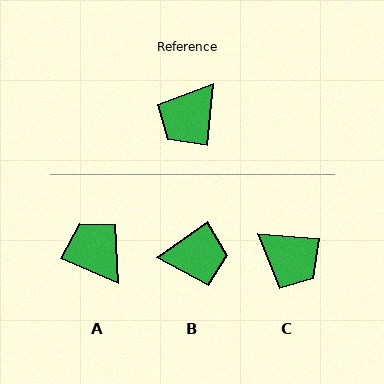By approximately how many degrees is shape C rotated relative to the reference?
Approximately 90 degrees counter-clockwise.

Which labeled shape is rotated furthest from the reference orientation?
B, about 131 degrees away.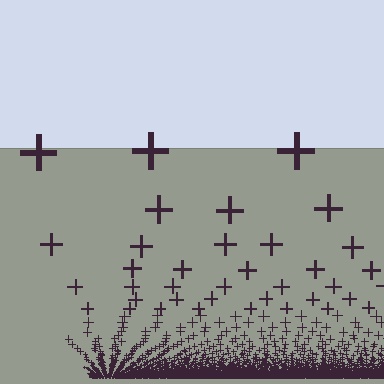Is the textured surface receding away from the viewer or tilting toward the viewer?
The surface appears to tilt toward the viewer. Texture elements get larger and sparser toward the top.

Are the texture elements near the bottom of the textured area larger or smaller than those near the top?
Smaller. The gradient is inverted — elements near the bottom are smaller and denser.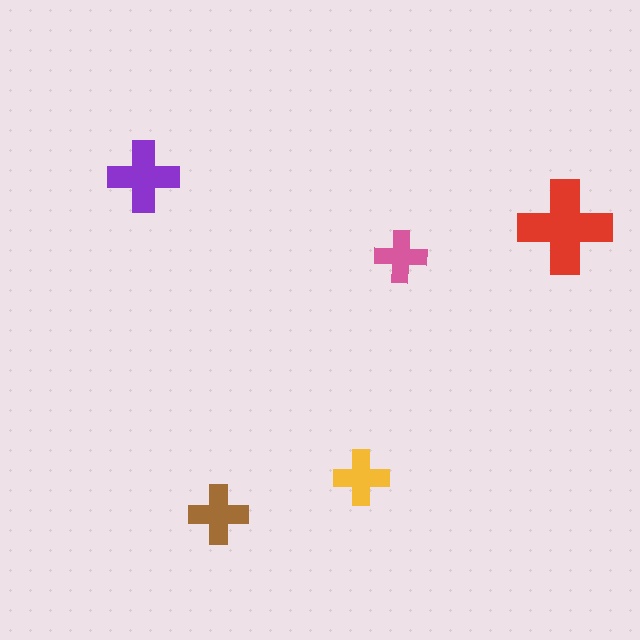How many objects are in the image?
There are 5 objects in the image.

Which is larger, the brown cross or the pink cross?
The brown one.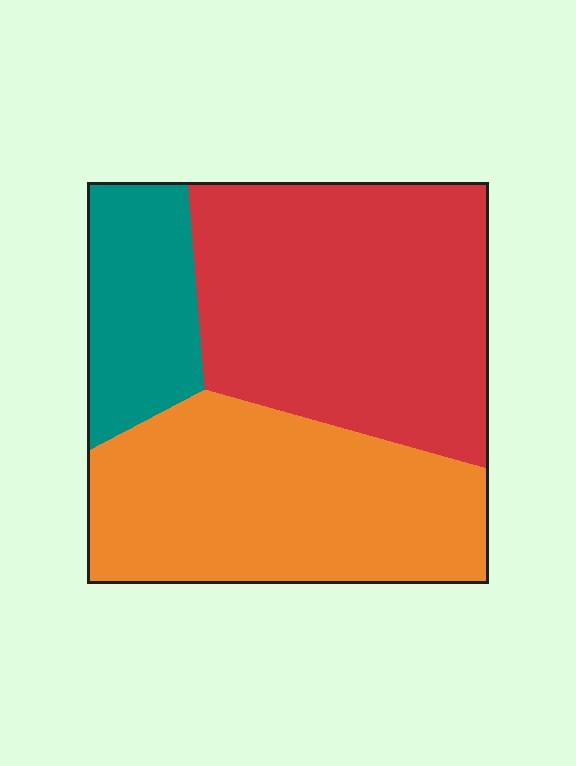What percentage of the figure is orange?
Orange covers roughly 40% of the figure.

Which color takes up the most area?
Red, at roughly 45%.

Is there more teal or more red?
Red.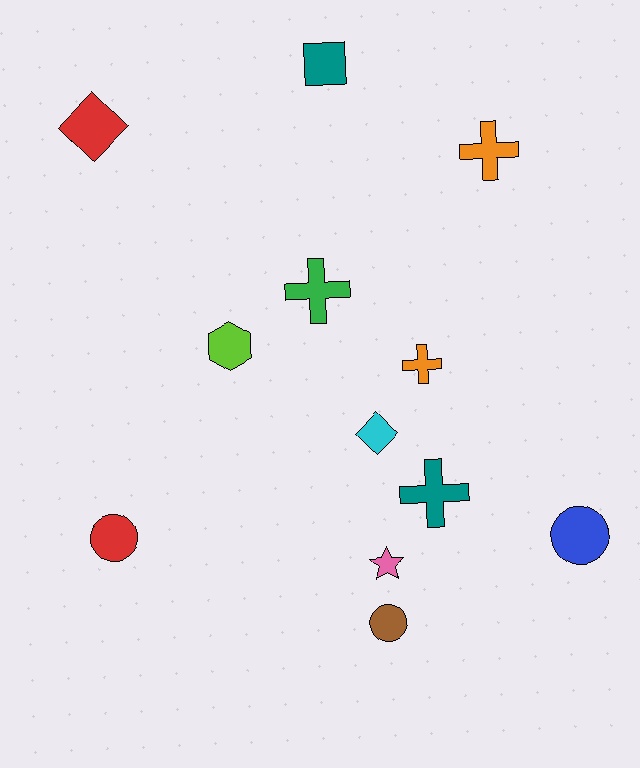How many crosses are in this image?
There are 4 crosses.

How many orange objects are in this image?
There are 2 orange objects.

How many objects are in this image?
There are 12 objects.